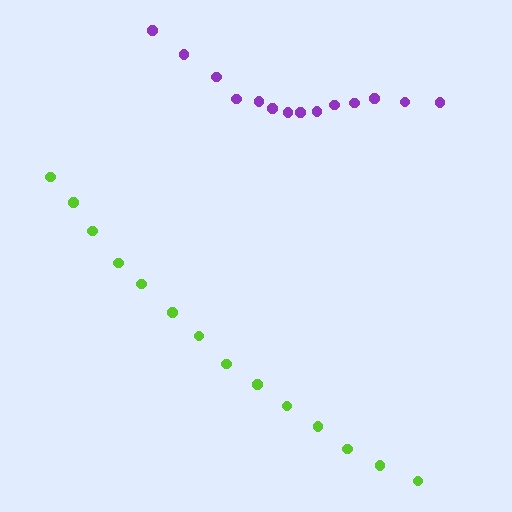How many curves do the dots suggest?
There are 2 distinct paths.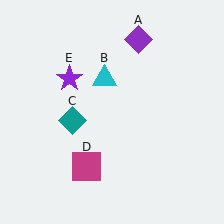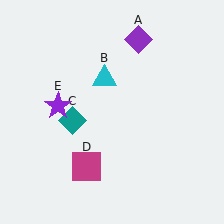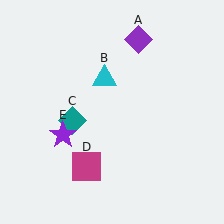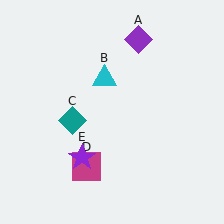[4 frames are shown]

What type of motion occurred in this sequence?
The purple star (object E) rotated counterclockwise around the center of the scene.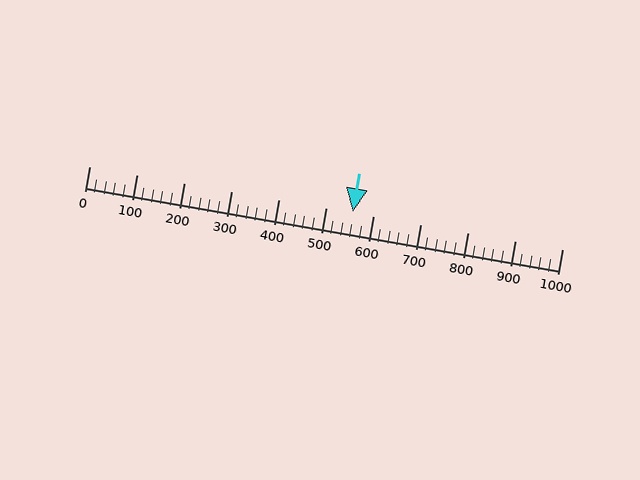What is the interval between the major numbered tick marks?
The major tick marks are spaced 100 units apart.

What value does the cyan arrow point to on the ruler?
The cyan arrow points to approximately 556.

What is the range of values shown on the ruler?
The ruler shows values from 0 to 1000.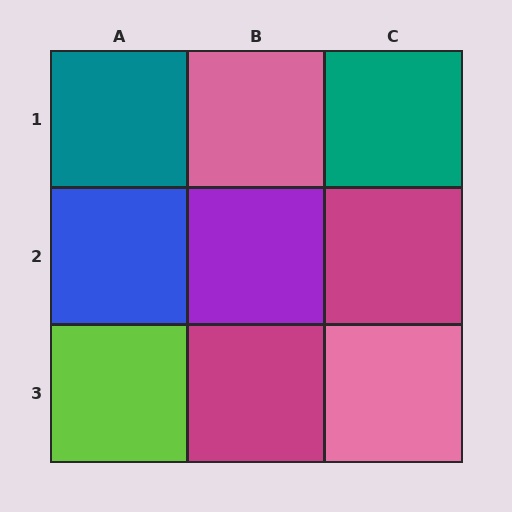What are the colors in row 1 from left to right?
Teal, pink, teal.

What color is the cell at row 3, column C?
Pink.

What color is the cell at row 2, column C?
Magenta.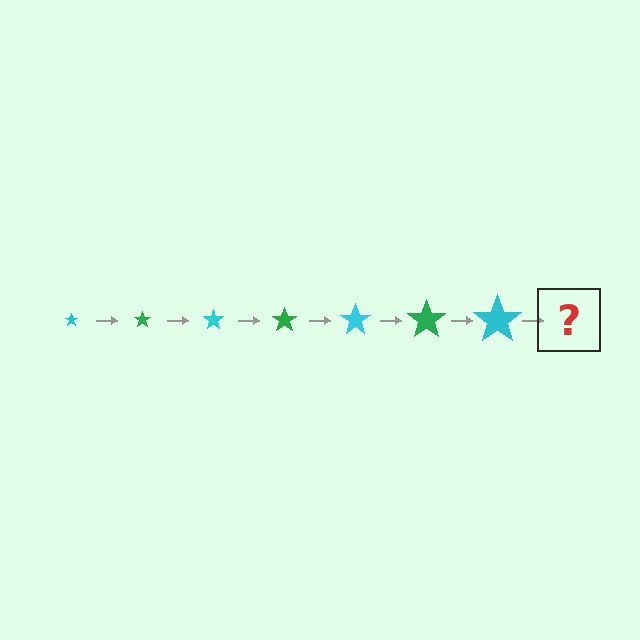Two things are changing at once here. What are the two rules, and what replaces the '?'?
The two rules are that the star grows larger each step and the color cycles through cyan and green. The '?' should be a green star, larger than the previous one.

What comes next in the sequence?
The next element should be a green star, larger than the previous one.